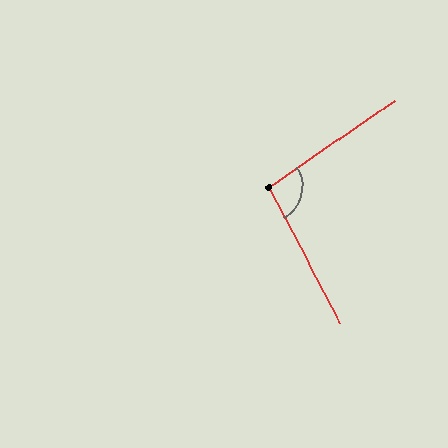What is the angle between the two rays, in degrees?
Approximately 97 degrees.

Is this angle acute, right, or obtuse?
It is obtuse.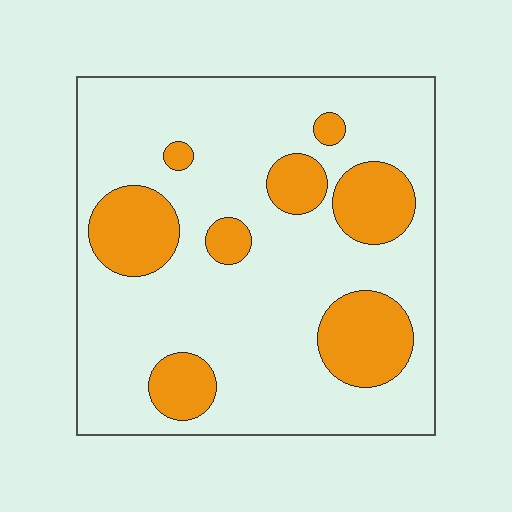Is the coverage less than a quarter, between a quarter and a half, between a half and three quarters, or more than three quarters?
Less than a quarter.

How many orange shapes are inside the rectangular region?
8.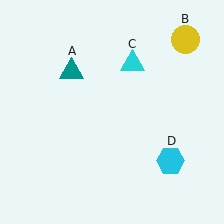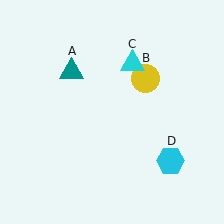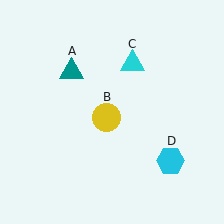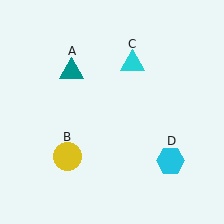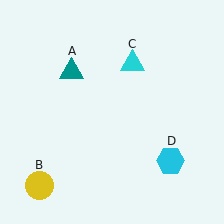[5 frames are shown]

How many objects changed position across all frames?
1 object changed position: yellow circle (object B).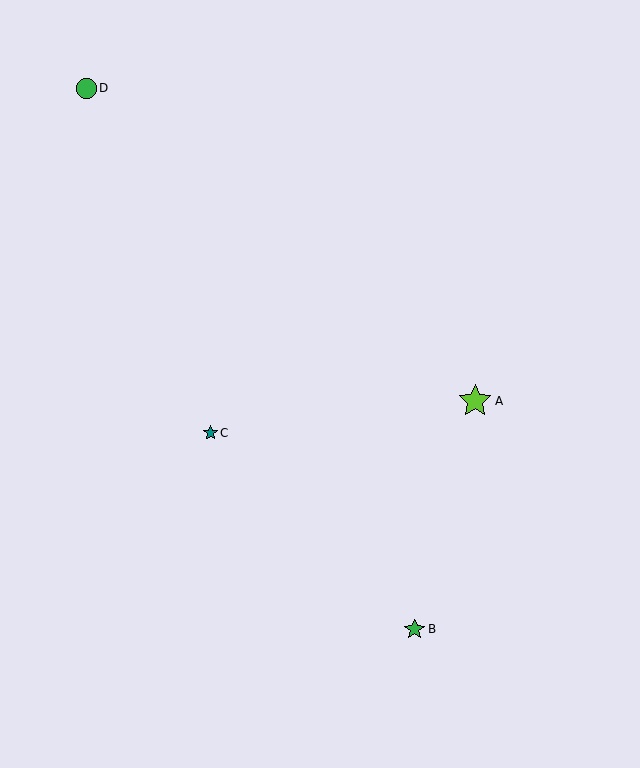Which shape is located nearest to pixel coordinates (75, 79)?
The green circle (labeled D) at (86, 88) is nearest to that location.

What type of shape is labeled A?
Shape A is a lime star.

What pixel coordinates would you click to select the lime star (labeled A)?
Click at (475, 401) to select the lime star A.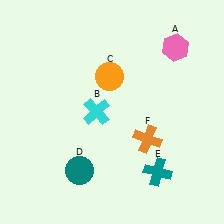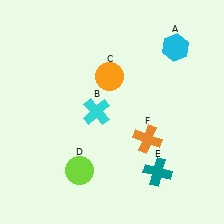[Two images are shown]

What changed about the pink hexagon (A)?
In Image 1, A is pink. In Image 2, it changed to cyan.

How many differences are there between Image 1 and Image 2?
There are 2 differences between the two images.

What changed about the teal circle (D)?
In Image 1, D is teal. In Image 2, it changed to lime.